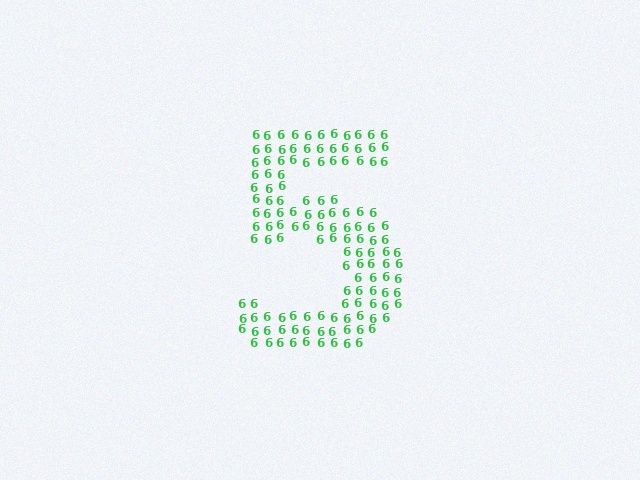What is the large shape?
The large shape is the digit 5.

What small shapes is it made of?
It is made of small digit 6's.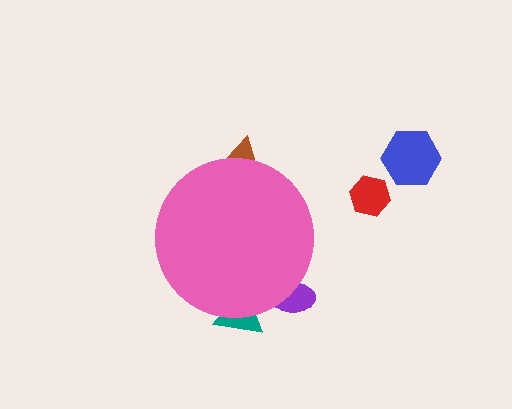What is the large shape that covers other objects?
A pink circle.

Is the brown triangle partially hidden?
Yes, the brown triangle is partially hidden behind the pink circle.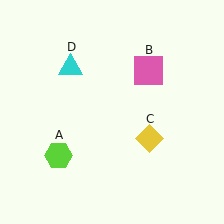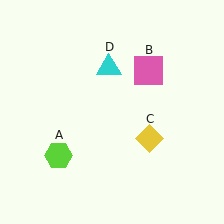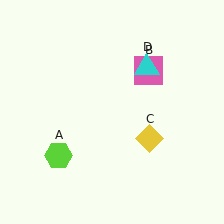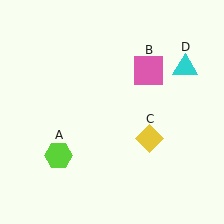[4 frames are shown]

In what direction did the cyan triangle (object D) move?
The cyan triangle (object D) moved right.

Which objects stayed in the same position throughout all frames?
Lime hexagon (object A) and pink square (object B) and yellow diamond (object C) remained stationary.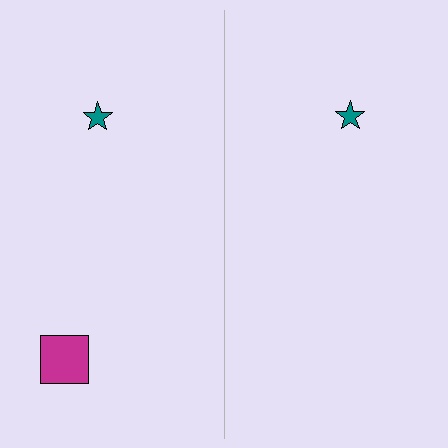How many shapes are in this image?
There are 3 shapes in this image.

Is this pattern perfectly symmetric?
No, the pattern is not perfectly symmetric. A magenta square is missing from the right side.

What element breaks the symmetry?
A magenta square is missing from the right side.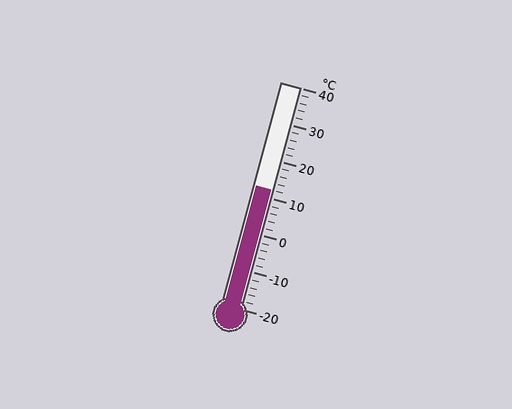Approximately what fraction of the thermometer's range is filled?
The thermometer is filled to approximately 55% of its range.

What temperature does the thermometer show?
The thermometer shows approximately 12°C.